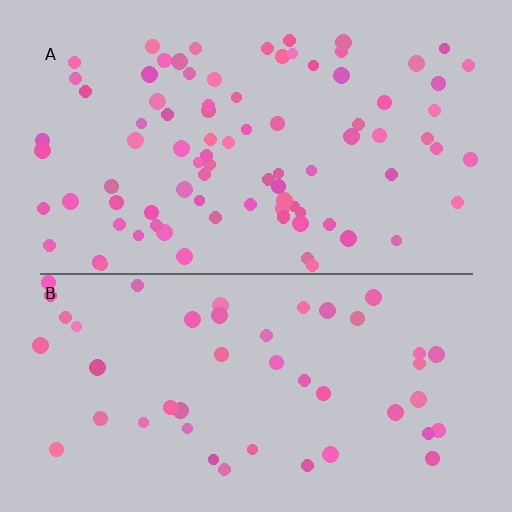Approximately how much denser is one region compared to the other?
Approximately 1.9× — region A over region B.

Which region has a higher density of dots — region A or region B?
A (the top).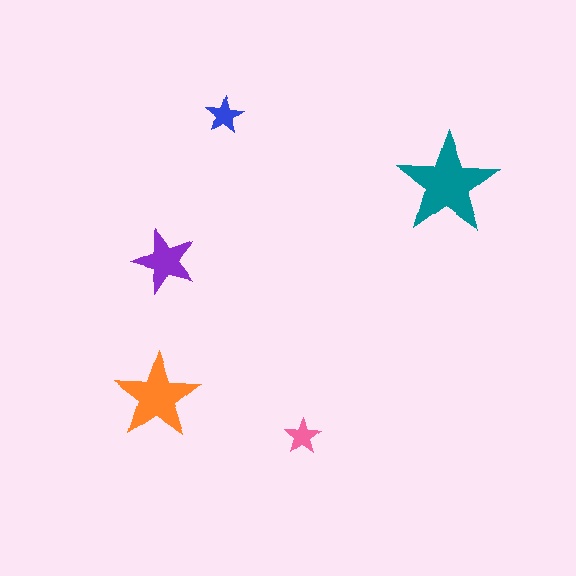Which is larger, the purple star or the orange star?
The orange one.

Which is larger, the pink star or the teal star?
The teal one.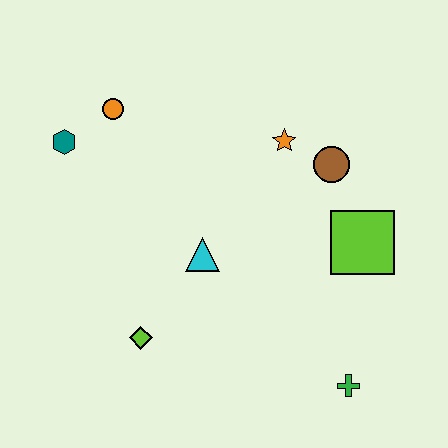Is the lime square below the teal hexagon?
Yes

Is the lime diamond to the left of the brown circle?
Yes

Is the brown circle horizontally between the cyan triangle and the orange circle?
No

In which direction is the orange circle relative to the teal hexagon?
The orange circle is to the right of the teal hexagon.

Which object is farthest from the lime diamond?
The brown circle is farthest from the lime diamond.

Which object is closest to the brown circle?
The orange star is closest to the brown circle.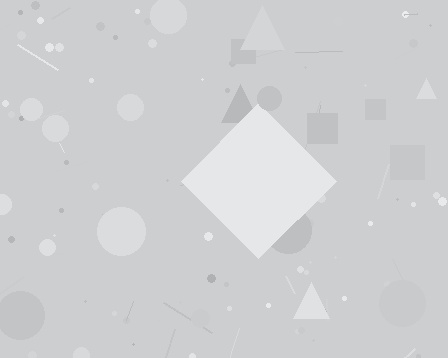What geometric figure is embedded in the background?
A diamond is embedded in the background.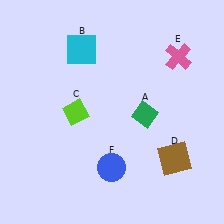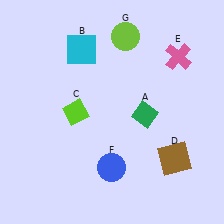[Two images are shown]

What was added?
A lime circle (G) was added in Image 2.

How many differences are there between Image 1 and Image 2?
There is 1 difference between the two images.